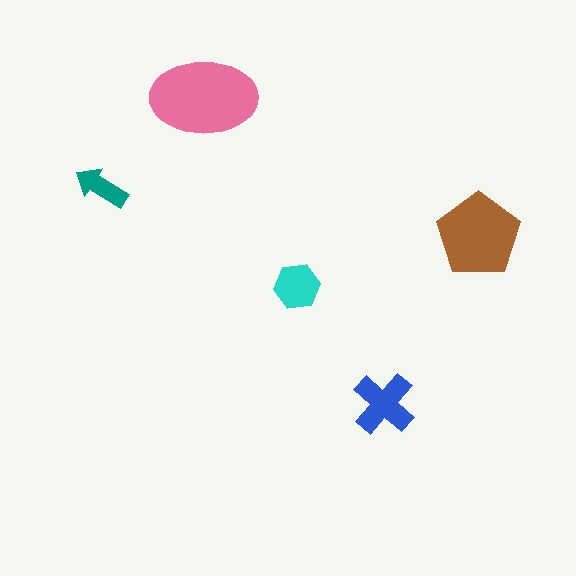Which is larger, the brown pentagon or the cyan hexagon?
The brown pentagon.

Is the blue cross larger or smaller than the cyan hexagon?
Larger.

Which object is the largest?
The pink ellipse.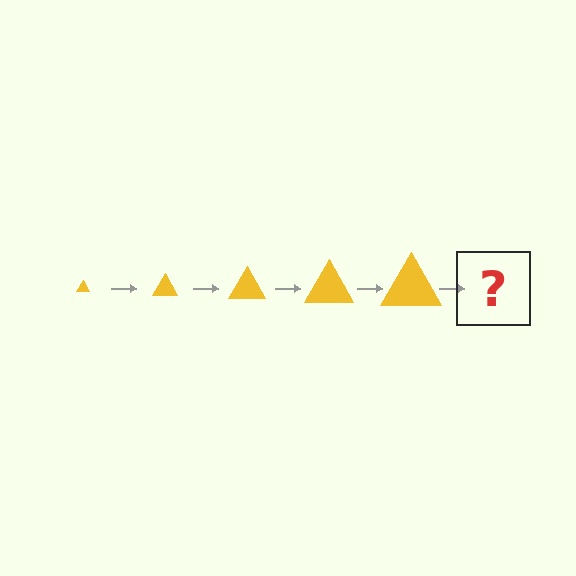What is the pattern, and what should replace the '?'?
The pattern is that the triangle gets progressively larger each step. The '?' should be a yellow triangle, larger than the previous one.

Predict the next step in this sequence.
The next step is a yellow triangle, larger than the previous one.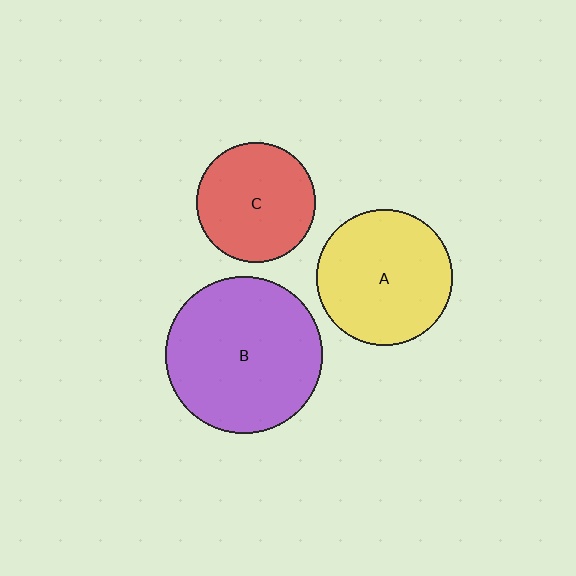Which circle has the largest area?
Circle B (purple).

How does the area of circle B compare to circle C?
Approximately 1.7 times.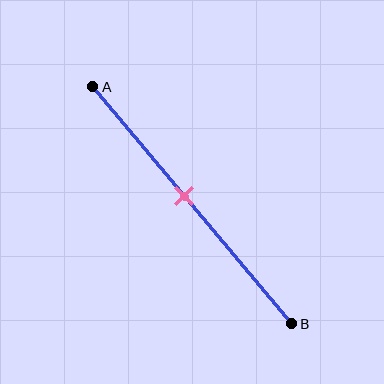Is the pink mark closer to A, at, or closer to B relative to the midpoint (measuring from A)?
The pink mark is closer to point A than the midpoint of segment AB.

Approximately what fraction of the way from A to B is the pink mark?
The pink mark is approximately 45% of the way from A to B.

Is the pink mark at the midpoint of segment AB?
No, the mark is at about 45% from A, not at the 50% midpoint.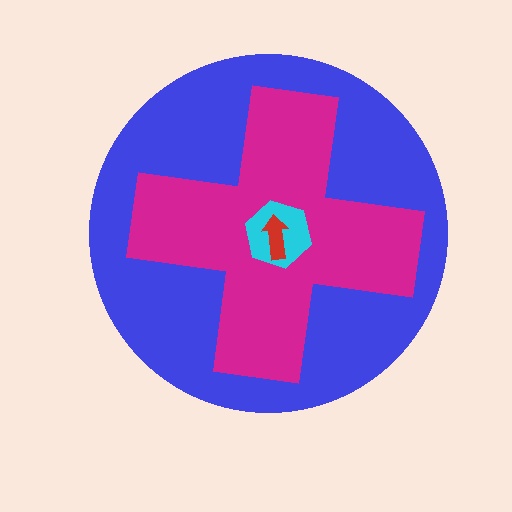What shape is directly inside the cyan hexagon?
The red arrow.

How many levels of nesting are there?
4.